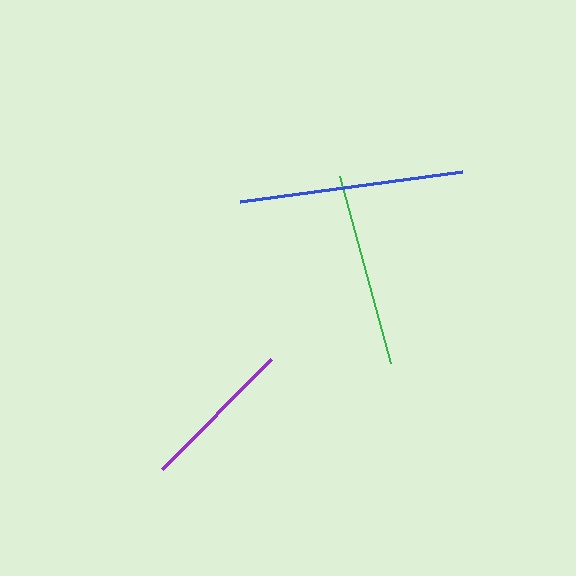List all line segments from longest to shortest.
From longest to shortest: blue, green, purple.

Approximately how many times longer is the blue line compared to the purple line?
The blue line is approximately 1.4 times the length of the purple line.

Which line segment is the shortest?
The purple line is the shortest at approximately 155 pixels.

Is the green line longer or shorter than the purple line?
The green line is longer than the purple line.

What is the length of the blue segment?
The blue segment is approximately 224 pixels long.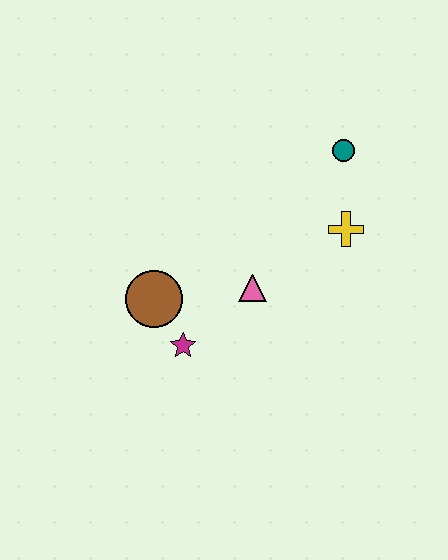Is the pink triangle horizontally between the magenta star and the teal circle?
Yes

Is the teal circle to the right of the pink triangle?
Yes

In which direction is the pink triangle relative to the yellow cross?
The pink triangle is to the left of the yellow cross.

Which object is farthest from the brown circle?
The teal circle is farthest from the brown circle.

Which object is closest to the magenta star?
The brown circle is closest to the magenta star.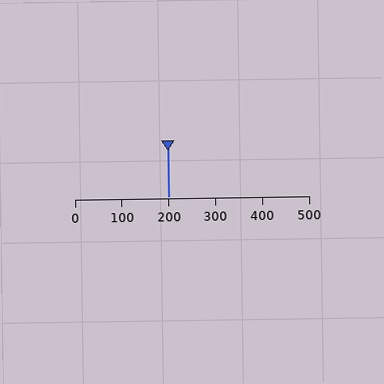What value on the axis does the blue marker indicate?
The marker indicates approximately 200.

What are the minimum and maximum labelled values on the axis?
The axis runs from 0 to 500.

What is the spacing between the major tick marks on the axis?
The major ticks are spaced 100 apart.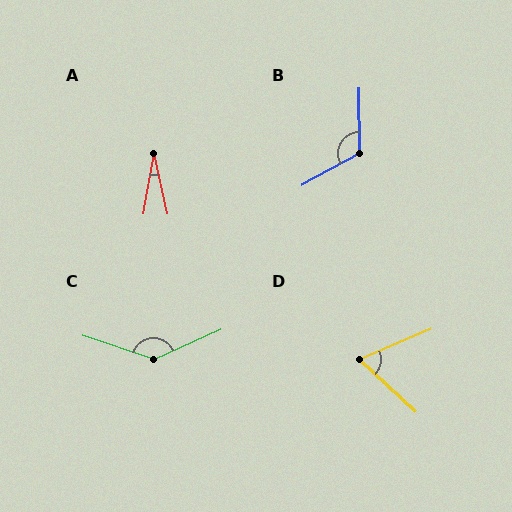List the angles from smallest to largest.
A (23°), D (66°), B (118°), C (138°).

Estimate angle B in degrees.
Approximately 118 degrees.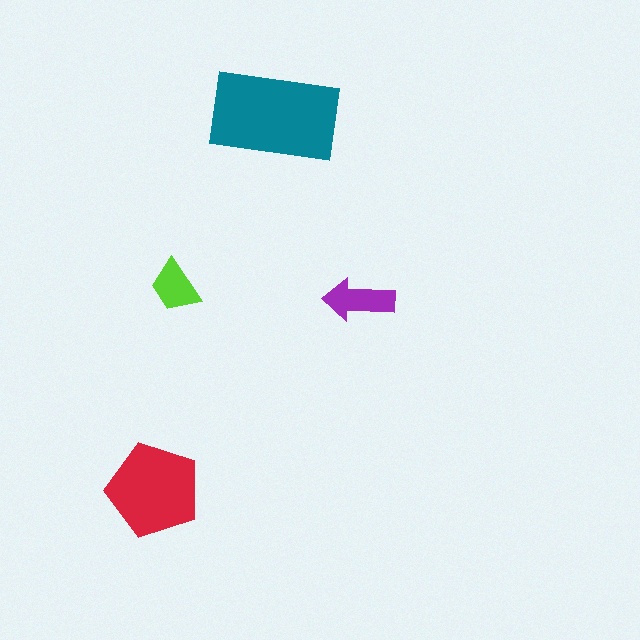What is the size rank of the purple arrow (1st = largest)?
3rd.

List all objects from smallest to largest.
The lime trapezoid, the purple arrow, the red pentagon, the teal rectangle.